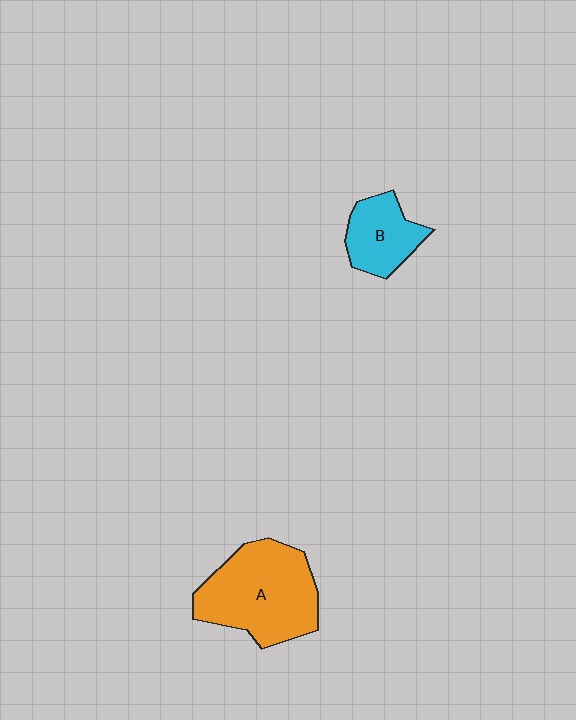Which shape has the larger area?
Shape A (orange).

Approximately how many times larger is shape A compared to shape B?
Approximately 2.0 times.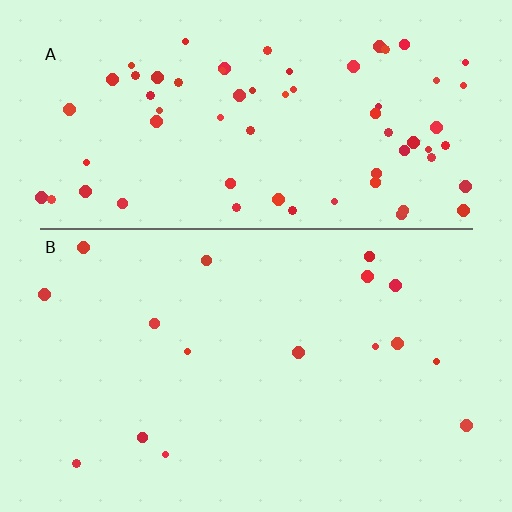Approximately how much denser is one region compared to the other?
Approximately 4.2× — region A over region B.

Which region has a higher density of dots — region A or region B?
A (the top).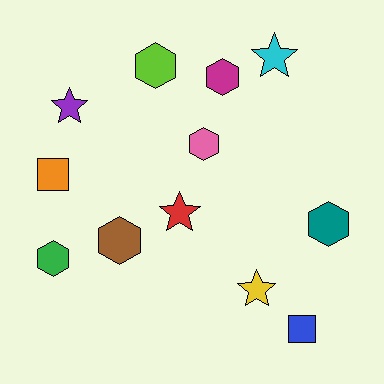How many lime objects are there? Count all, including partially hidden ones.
There is 1 lime object.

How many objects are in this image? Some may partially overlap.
There are 12 objects.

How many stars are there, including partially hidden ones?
There are 4 stars.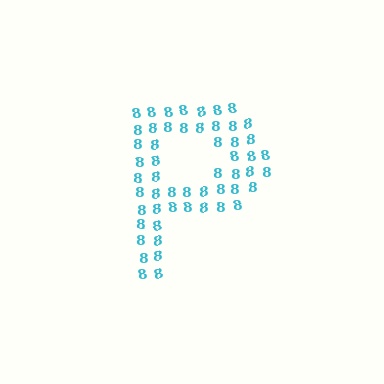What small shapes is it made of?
It is made of small digit 8's.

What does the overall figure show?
The overall figure shows the letter P.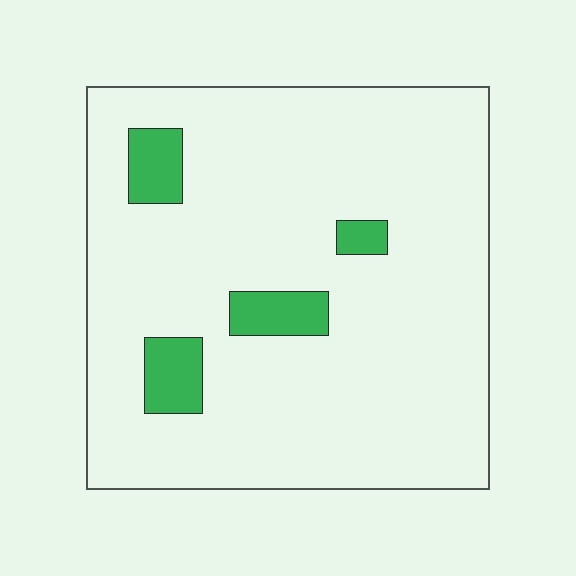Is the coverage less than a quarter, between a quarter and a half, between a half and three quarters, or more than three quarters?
Less than a quarter.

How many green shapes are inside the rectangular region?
4.